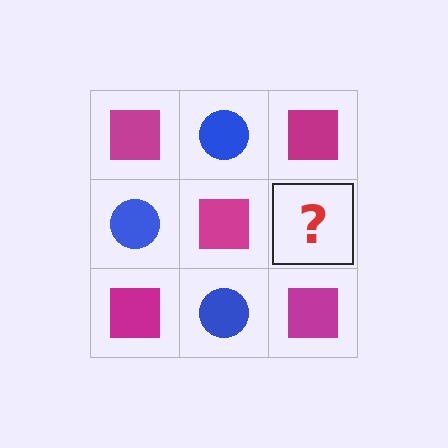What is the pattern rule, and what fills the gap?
The rule is that it alternates magenta square and blue circle in a checkerboard pattern. The gap should be filled with a blue circle.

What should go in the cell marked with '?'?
The missing cell should contain a blue circle.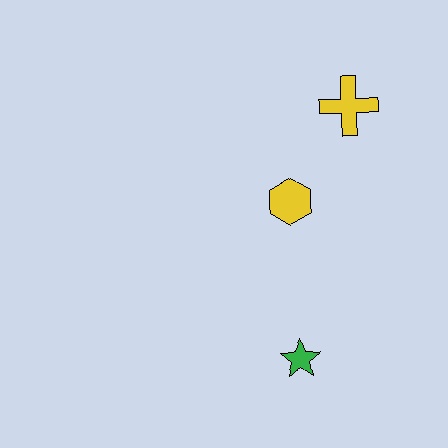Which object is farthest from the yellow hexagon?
The green star is farthest from the yellow hexagon.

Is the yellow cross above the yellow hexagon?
Yes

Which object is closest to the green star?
The yellow hexagon is closest to the green star.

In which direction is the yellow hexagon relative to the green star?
The yellow hexagon is above the green star.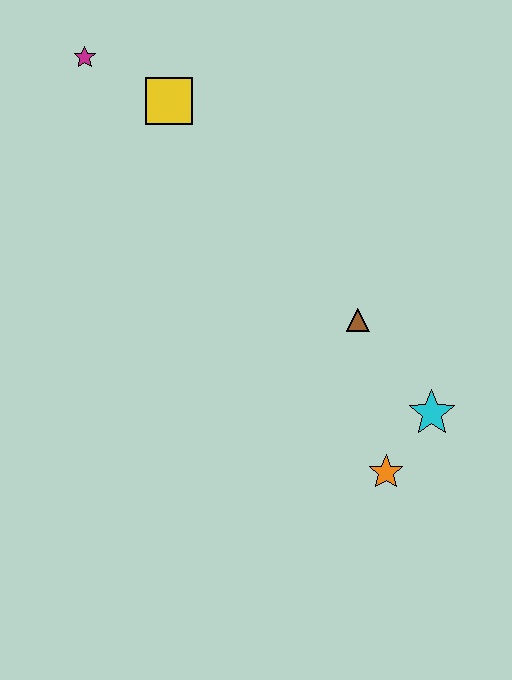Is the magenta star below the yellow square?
No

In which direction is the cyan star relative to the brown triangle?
The cyan star is below the brown triangle.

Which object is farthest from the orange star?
The magenta star is farthest from the orange star.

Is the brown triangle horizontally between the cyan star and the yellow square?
Yes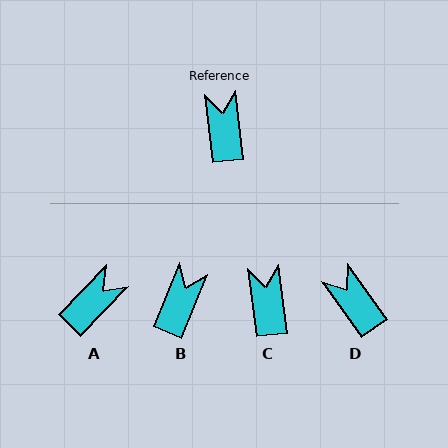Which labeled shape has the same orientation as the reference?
C.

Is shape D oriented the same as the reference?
No, it is off by about 29 degrees.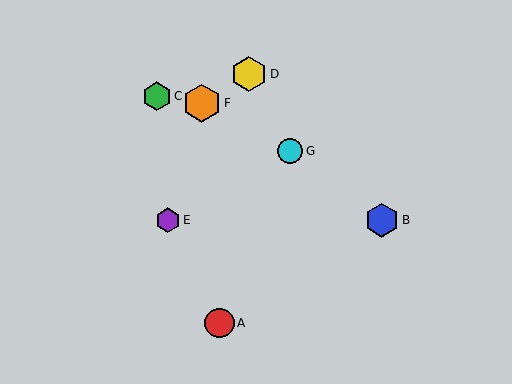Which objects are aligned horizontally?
Objects B, E are aligned horizontally.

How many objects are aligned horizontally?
2 objects (B, E) are aligned horizontally.